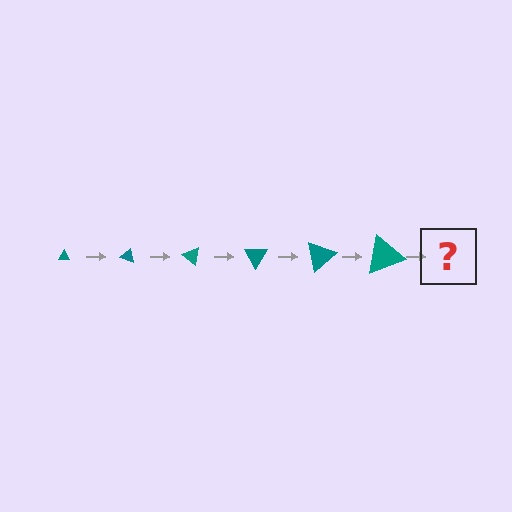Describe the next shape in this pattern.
It should be a triangle, larger than the previous one and rotated 120 degrees from the start.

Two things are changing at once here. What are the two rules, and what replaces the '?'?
The two rules are that the triangle grows larger each step and it rotates 20 degrees each step. The '?' should be a triangle, larger than the previous one and rotated 120 degrees from the start.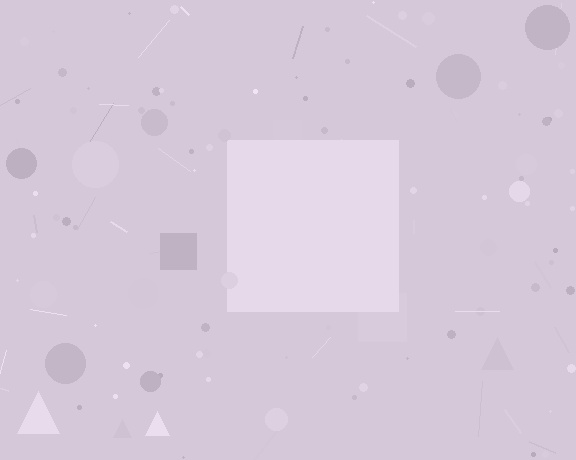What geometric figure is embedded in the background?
A square is embedded in the background.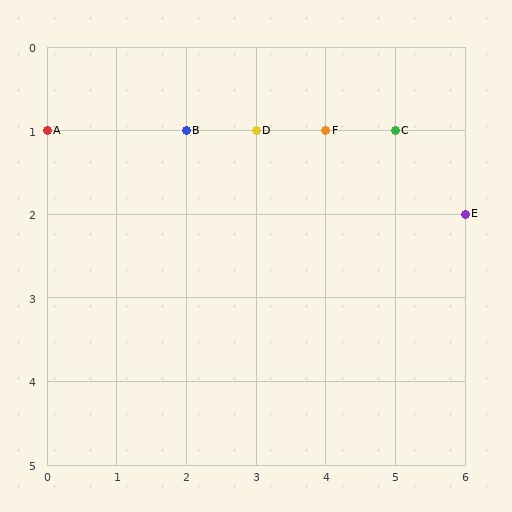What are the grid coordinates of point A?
Point A is at grid coordinates (0, 1).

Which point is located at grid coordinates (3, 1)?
Point D is at (3, 1).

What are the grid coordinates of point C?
Point C is at grid coordinates (5, 1).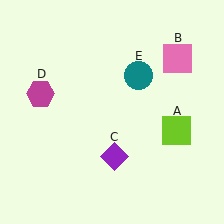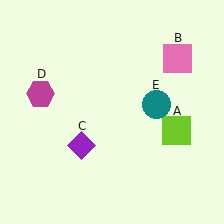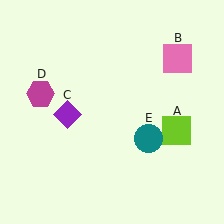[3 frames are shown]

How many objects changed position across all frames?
2 objects changed position: purple diamond (object C), teal circle (object E).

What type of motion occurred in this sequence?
The purple diamond (object C), teal circle (object E) rotated clockwise around the center of the scene.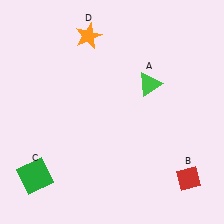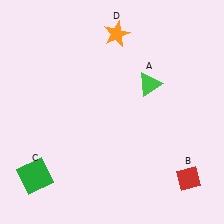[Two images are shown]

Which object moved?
The orange star (D) moved right.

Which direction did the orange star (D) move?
The orange star (D) moved right.